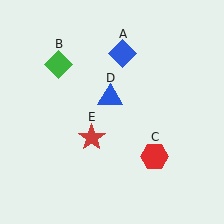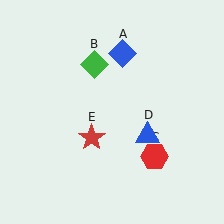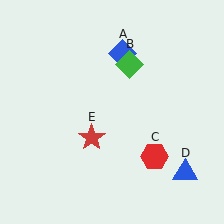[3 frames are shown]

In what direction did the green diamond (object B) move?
The green diamond (object B) moved right.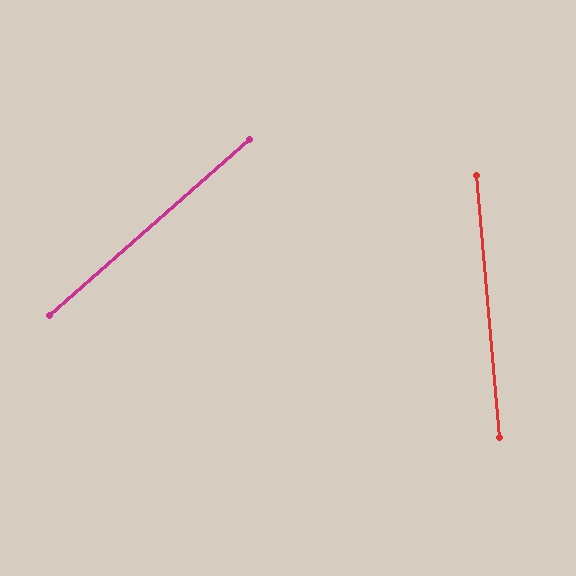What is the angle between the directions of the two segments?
Approximately 54 degrees.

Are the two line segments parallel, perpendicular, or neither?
Neither parallel nor perpendicular — they differ by about 54°.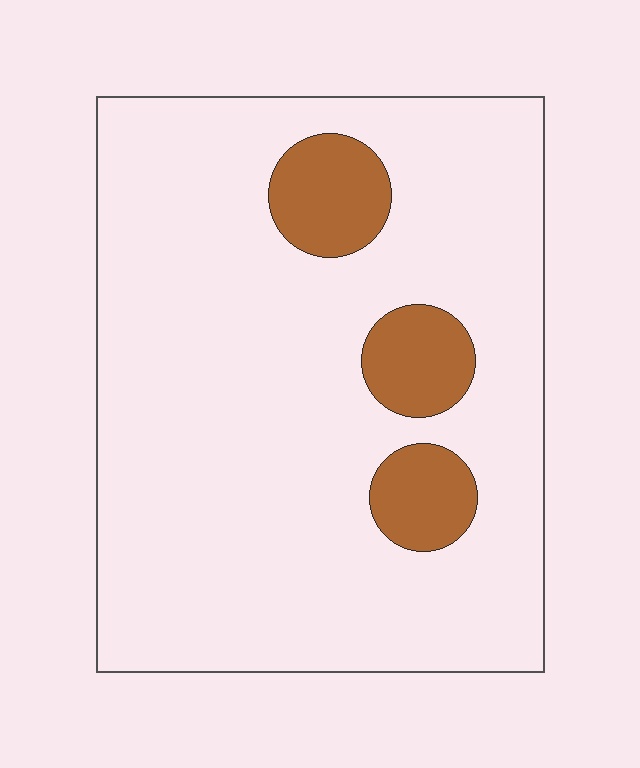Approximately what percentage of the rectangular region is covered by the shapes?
Approximately 10%.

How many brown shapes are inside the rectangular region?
3.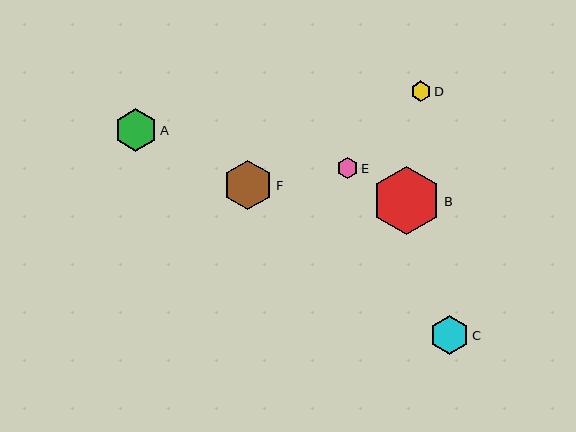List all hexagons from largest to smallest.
From largest to smallest: B, F, A, C, E, D.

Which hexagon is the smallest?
Hexagon D is the smallest with a size of approximately 20 pixels.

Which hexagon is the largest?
Hexagon B is the largest with a size of approximately 69 pixels.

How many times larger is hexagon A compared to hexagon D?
Hexagon A is approximately 2.1 times the size of hexagon D.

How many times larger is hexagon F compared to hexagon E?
Hexagon F is approximately 2.4 times the size of hexagon E.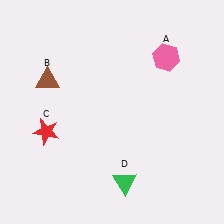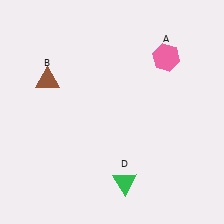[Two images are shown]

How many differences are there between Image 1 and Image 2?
There is 1 difference between the two images.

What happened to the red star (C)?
The red star (C) was removed in Image 2. It was in the bottom-left area of Image 1.